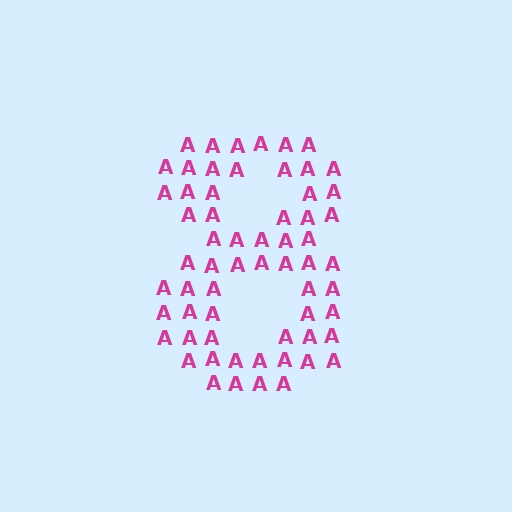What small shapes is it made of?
It is made of small letter A's.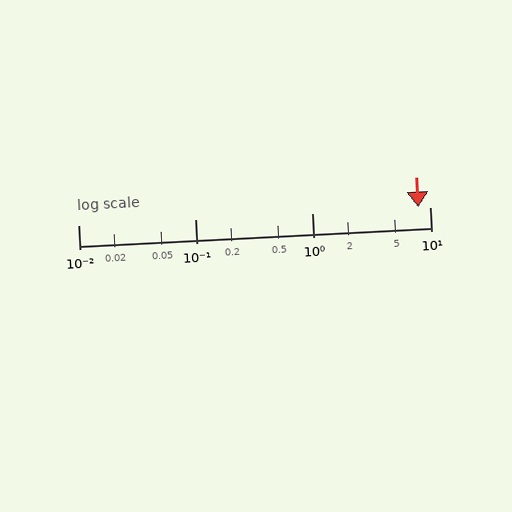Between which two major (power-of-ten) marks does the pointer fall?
The pointer is between 1 and 10.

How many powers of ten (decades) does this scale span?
The scale spans 3 decades, from 0.01 to 10.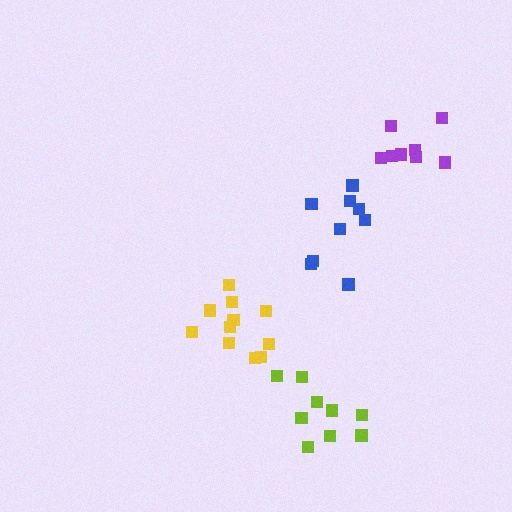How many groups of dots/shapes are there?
There are 4 groups.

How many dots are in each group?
Group 1: 9 dots, Group 2: 8 dots, Group 3: 9 dots, Group 4: 11 dots (37 total).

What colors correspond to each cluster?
The clusters are colored: lime, purple, blue, yellow.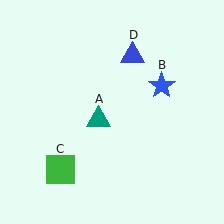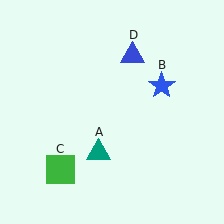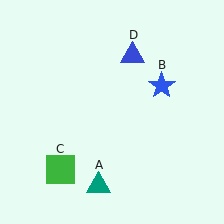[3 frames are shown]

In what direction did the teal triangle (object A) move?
The teal triangle (object A) moved down.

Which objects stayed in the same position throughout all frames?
Blue star (object B) and green square (object C) and blue triangle (object D) remained stationary.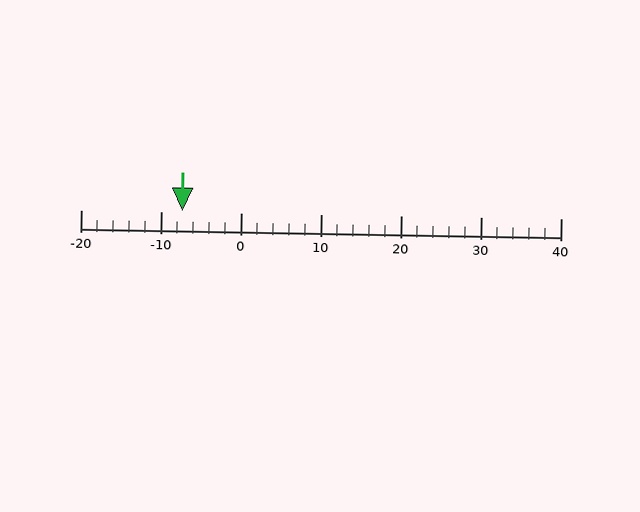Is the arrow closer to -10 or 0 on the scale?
The arrow is closer to -10.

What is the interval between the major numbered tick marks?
The major tick marks are spaced 10 units apart.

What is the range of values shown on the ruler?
The ruler shows values from -20 to 40.